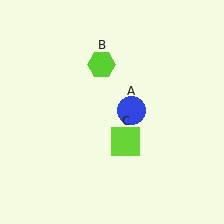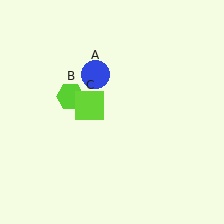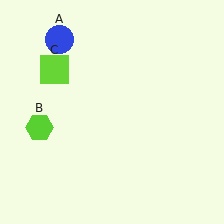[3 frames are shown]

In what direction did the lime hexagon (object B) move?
The lime hexagon (object B) moved down and to the left.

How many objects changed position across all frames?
3 objects changed position: blue circle (object A), lime hexagon (object B), lime square (object C).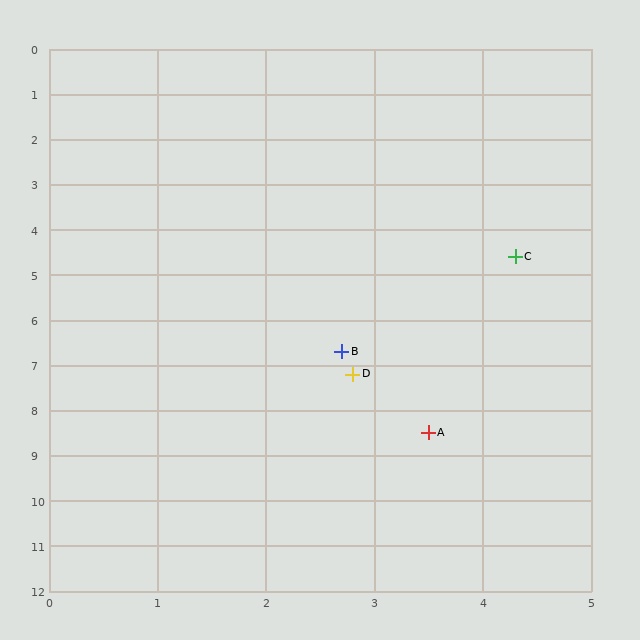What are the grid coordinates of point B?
Point B is at approximately (2.7, 6.7).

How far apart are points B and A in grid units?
Points B and A are about 2.0 grid units apart.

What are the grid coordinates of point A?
Point A is at approximately (3.5, 8.5).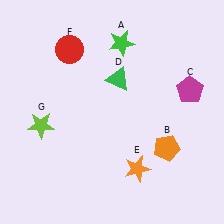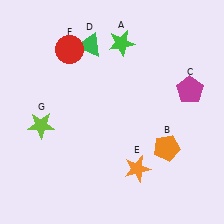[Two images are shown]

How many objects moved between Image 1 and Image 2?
1 object moved between the two images.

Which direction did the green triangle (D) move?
The green triangle (D) moved up.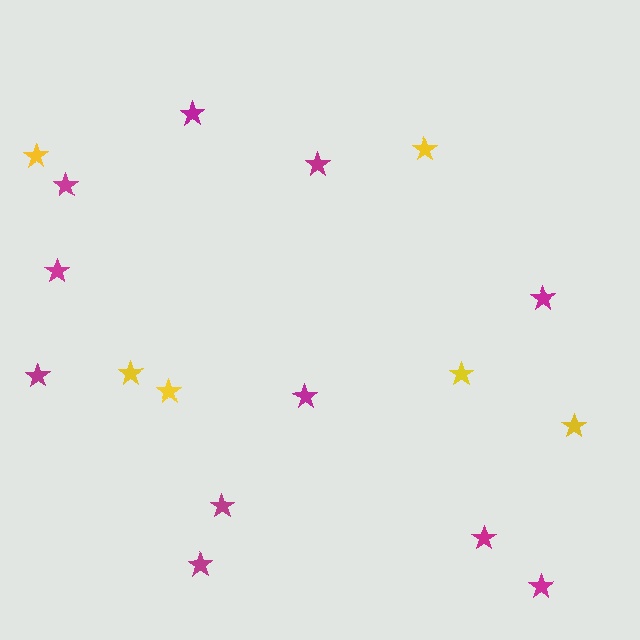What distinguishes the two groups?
There are 2 groups: one group of yellow stars (6) and one group of magenta stars (11).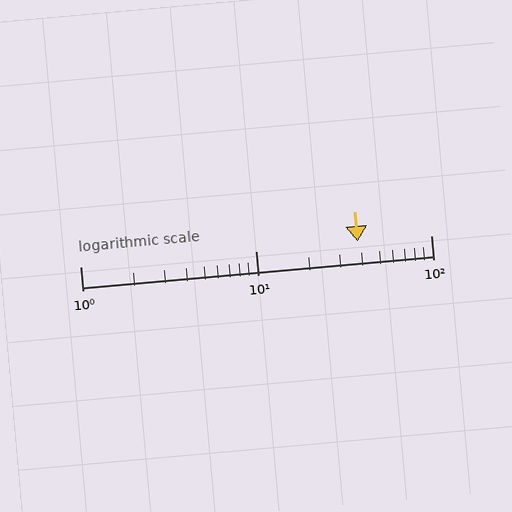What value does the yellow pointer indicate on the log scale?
The pointer indicates approximately 38.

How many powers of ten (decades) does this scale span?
The scale spans 2 decades, from 1 to 100.